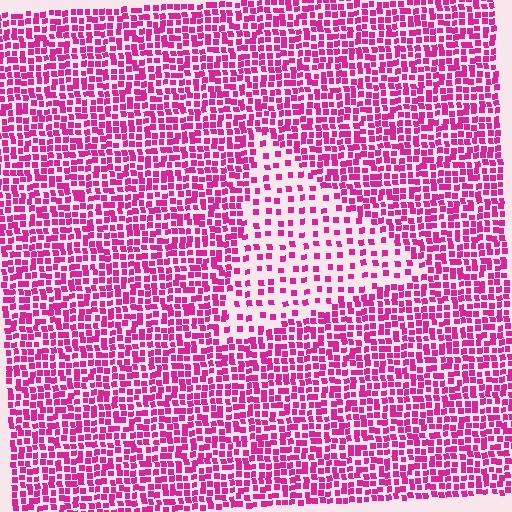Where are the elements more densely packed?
The elements are more densely packed outside the triangle boundary.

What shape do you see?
I see a triangle.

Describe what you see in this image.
The image contains small magenta elements arranged at two different densities. A triangle-shaped region is visible where the elements are less densely packed than the surrounding area.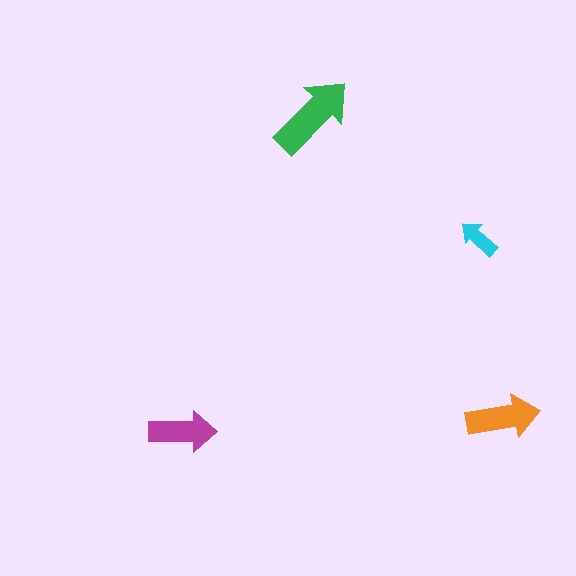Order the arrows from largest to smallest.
the green one, the orange one, the magenta one, the cyan one.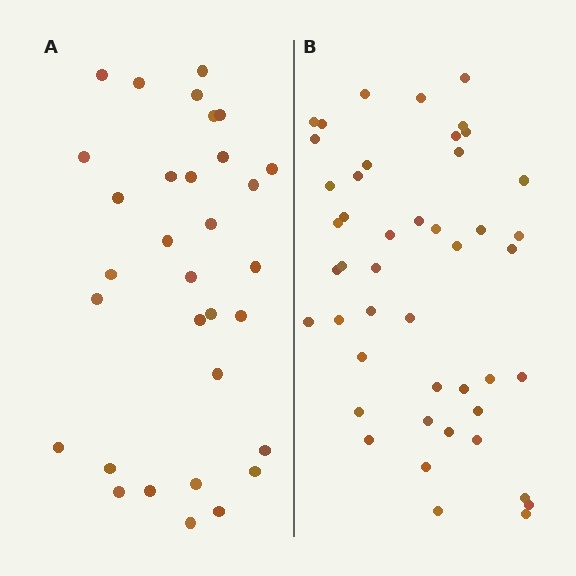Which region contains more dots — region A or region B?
Region B (the right region) has more dots.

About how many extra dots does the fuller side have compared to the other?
Region B has approximately 15 more dots than region A.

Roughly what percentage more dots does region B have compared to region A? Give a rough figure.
About 45% more.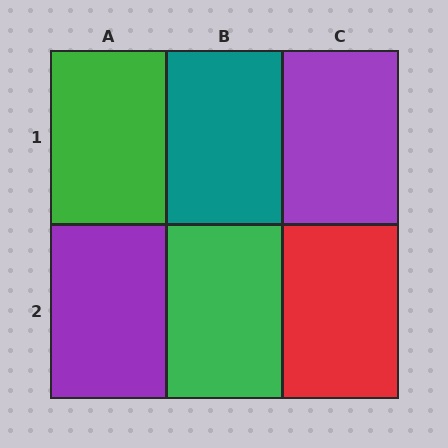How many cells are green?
2 cells are green.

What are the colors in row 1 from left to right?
Green, teal, purple.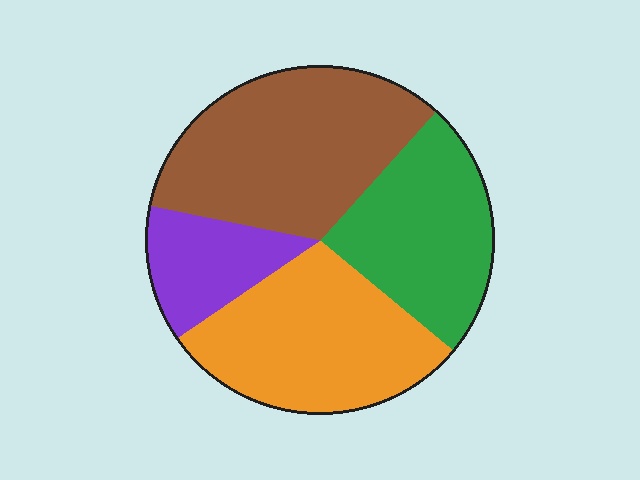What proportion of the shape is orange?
Orange covers about 30% of the shape.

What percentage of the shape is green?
Green takes up about one quarter (1/4) of the shape.